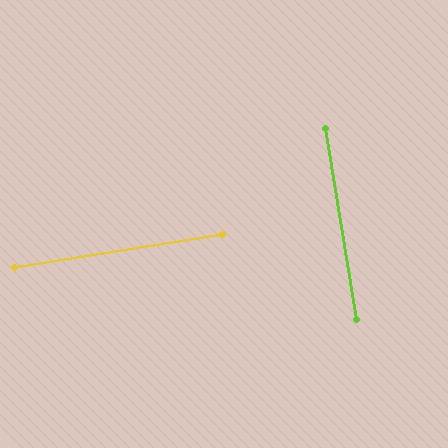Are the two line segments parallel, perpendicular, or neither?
Perpendicular — they meet at approximately 90°.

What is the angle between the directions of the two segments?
Approximately 90 degrees.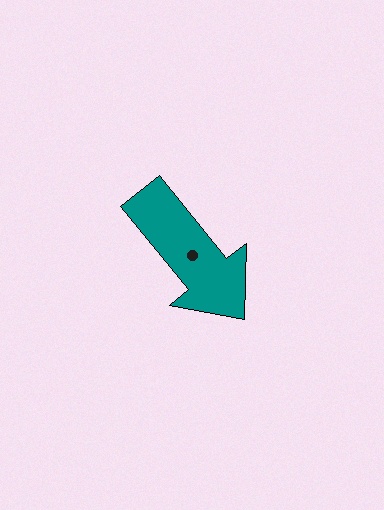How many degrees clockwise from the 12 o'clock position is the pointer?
Approximately 141 degrees.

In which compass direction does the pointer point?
Southeast.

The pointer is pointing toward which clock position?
Roughly 5 o'clock.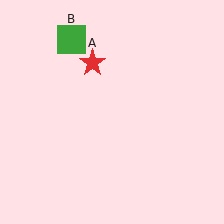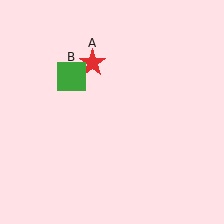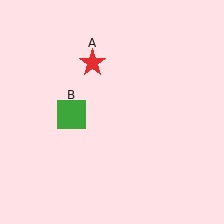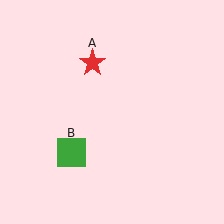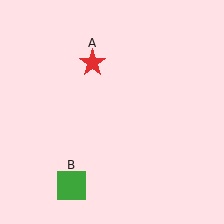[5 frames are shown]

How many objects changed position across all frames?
1 object changed position: green square (object B).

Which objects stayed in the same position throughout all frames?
Red star (object A) remained stationary.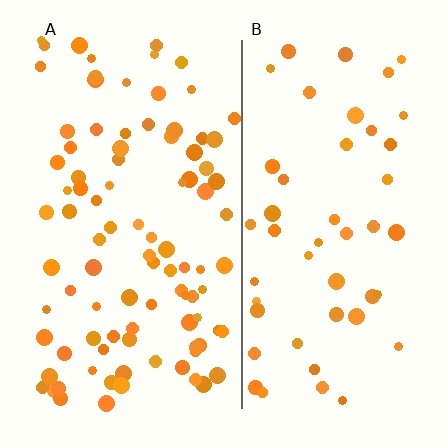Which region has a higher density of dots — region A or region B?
A (the left).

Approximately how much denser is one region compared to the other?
Approximately 2.0× — region A over region B.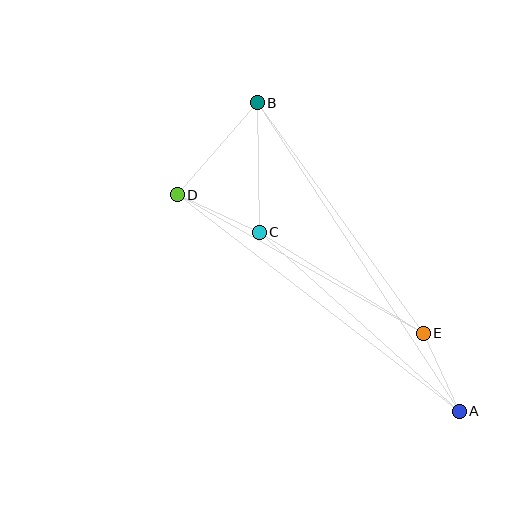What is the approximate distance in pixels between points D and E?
The distance between D and E is approximately 283 pixels.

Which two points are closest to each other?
Points A and E are closest to each other.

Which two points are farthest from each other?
Points A and B are farthest from each other.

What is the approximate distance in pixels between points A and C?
The distance between A and C is approximately 268 pixels.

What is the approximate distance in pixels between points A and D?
The distance between A and D is approximately 355 pixels.